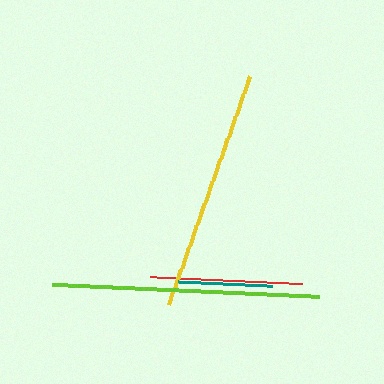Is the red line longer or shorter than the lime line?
The lime line is longer than the red line.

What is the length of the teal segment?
The teal segment is approximately 94 pixels long.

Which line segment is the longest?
The lime line is the longest at approximately 268 pixels.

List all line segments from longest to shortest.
From longest to shortest: lime, yellow, red, teal.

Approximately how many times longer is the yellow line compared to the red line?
The yellow line is approximately 1.6 times the length of the red line.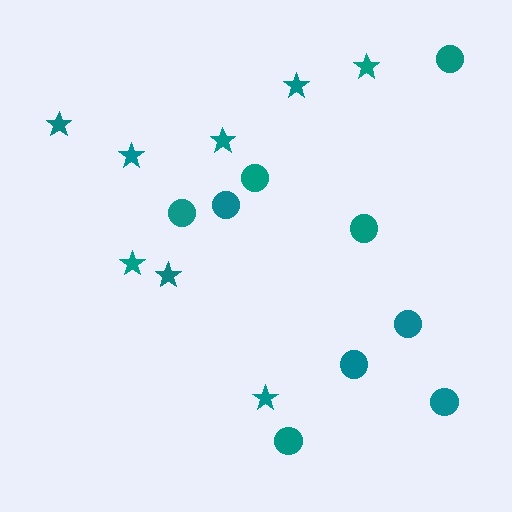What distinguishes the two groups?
There are 2 groups: one group of circles (9) and one group of stars (8).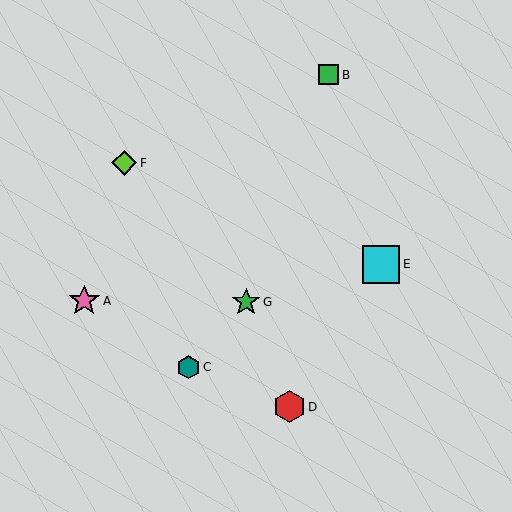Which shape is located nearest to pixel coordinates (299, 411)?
The red hexagon (labeled D) at (290, 407) is nearest to that location.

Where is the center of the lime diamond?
The center of the lime diamond is at (124, 163).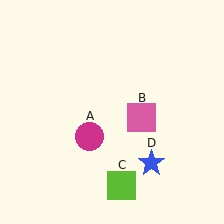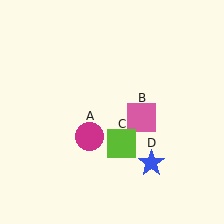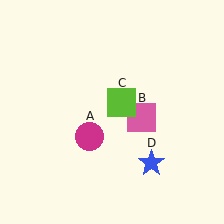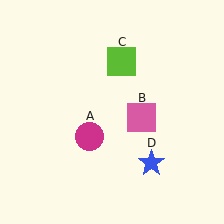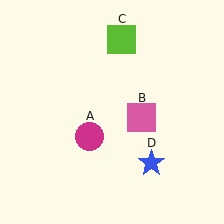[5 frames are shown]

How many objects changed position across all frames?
1 object changed position: lime square (object C).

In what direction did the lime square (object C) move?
The lime square (object C) moved up.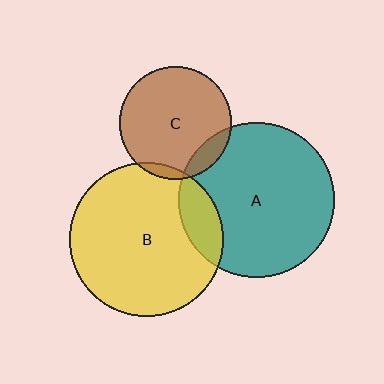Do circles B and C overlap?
Yes.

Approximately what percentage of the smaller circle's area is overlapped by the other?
Approximately 5%.